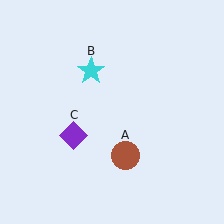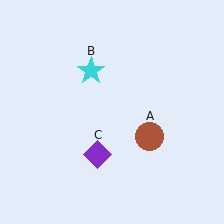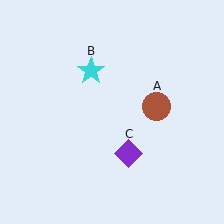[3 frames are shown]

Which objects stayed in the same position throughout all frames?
Cyan star (object B) remained stationary.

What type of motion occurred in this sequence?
The brown circle (object A), purple diamond (object C) rotated counterclockwise around the center of the scene.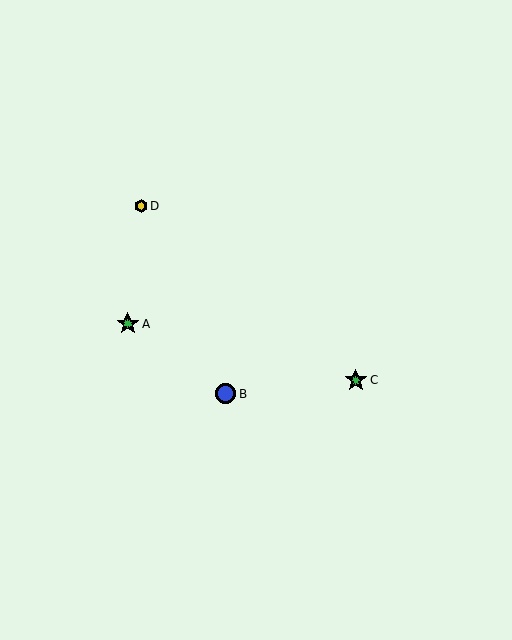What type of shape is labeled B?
Shape B is a blue circle.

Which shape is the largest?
The green star (labeled A) is the largest.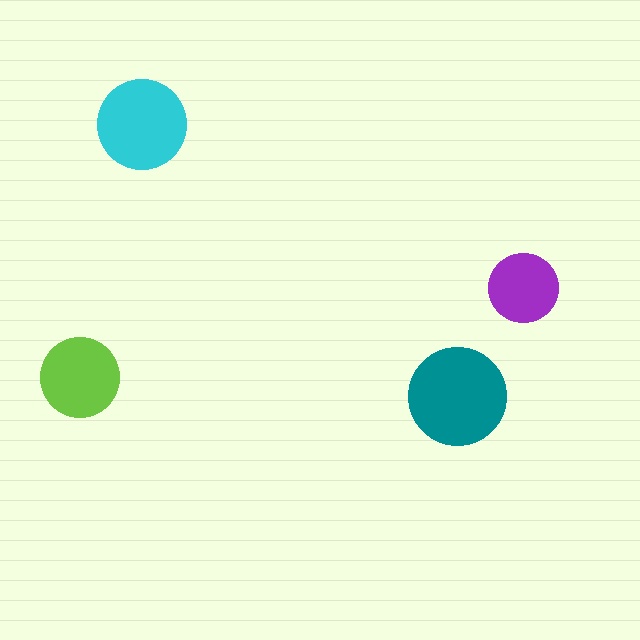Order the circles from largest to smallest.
the teal one, the cyan one, the lime one, the purple one.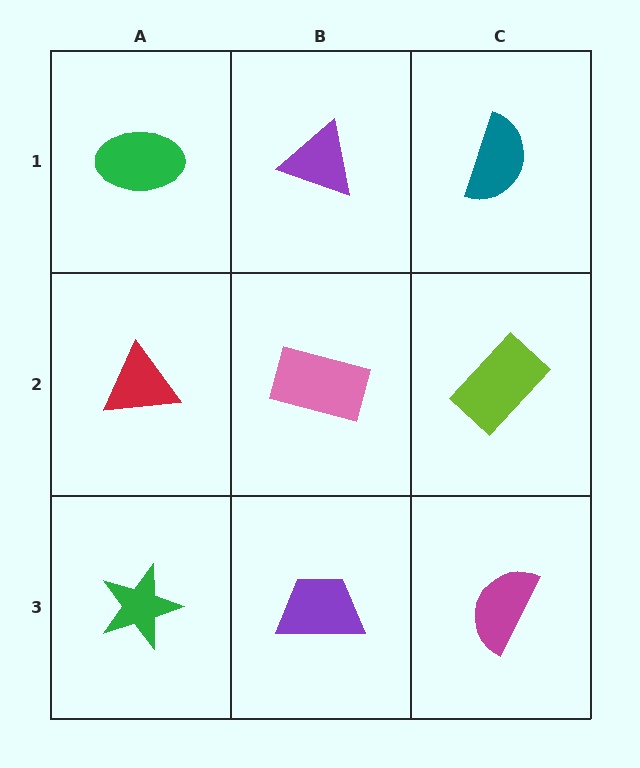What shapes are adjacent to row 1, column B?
A pink rectangle (row 2, column B), a green ellipse (row 1, column A), a teal semicircle (row 1, column C).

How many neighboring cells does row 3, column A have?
2.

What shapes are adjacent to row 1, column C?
A lime rectangle (row 2, column C), a purple triangle (row 1, column B).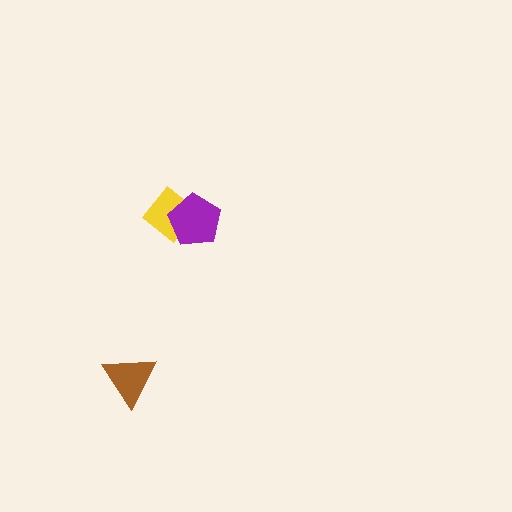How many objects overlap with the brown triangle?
0 objects overlap with the brown triangle.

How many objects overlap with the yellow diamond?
1 object overlaps with the yellow diamond.